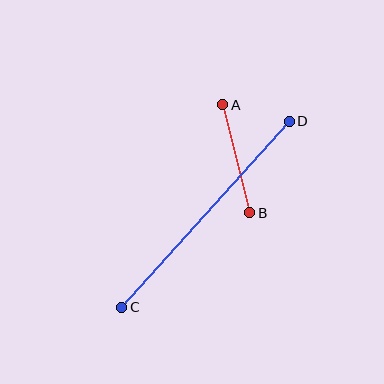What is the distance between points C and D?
The distance is approximately 250 pixels.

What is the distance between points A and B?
The distance is approximately 111 pixels.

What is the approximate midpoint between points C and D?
The midpoint is at approximately (206, 214) pixels.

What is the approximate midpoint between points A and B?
The midpoint is at approximately (236, 159) pixels.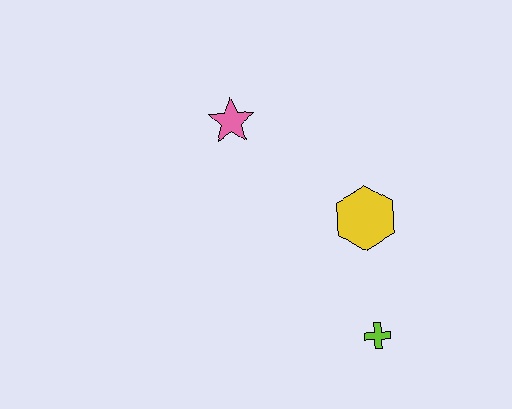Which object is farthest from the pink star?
The lime cross is farthest from the pink star.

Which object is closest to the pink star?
The yellow hexagon is closest to the pink star.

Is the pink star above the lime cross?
Yes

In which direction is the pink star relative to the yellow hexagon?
The pink star is to the left of the yellow hexagon.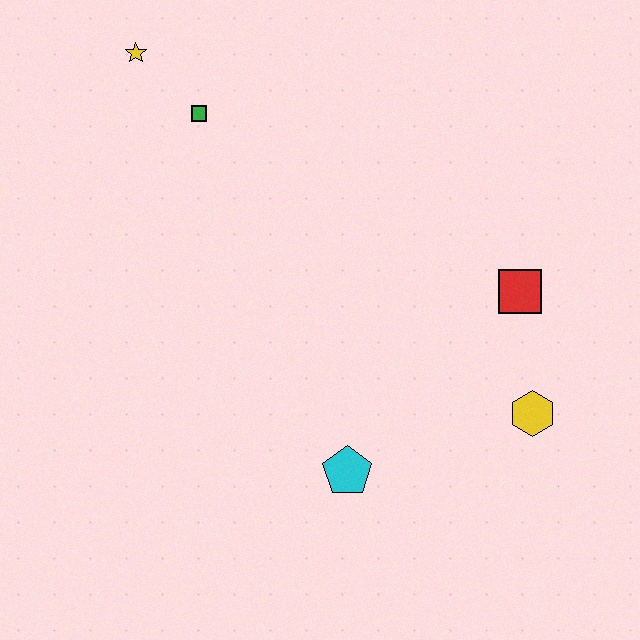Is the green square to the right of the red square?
No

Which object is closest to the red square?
The yellow hexagon is closest to the red square.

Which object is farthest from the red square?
The yellow star is farthest from the red square.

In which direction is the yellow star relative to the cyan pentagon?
The yellow star is above the cyan pentagon.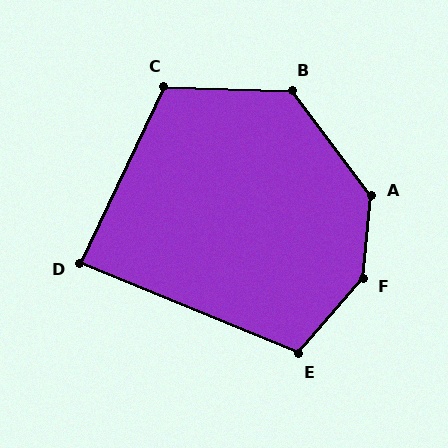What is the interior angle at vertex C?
Approximately 114 degrees (obtuse).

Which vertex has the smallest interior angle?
D, at approximately 87 degrees.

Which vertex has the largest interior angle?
F, at approximately 145 degrees.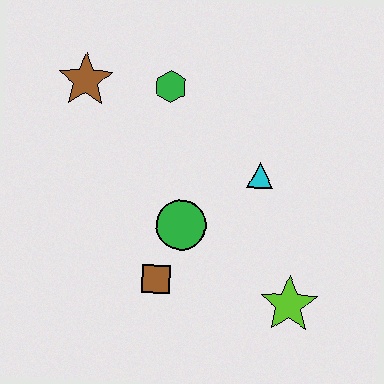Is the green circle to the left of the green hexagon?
No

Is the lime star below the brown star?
Yes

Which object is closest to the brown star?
The green hexagon is closest to the brown star.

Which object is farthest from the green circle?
The brown star is farthest from the green circle.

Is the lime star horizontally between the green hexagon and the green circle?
No